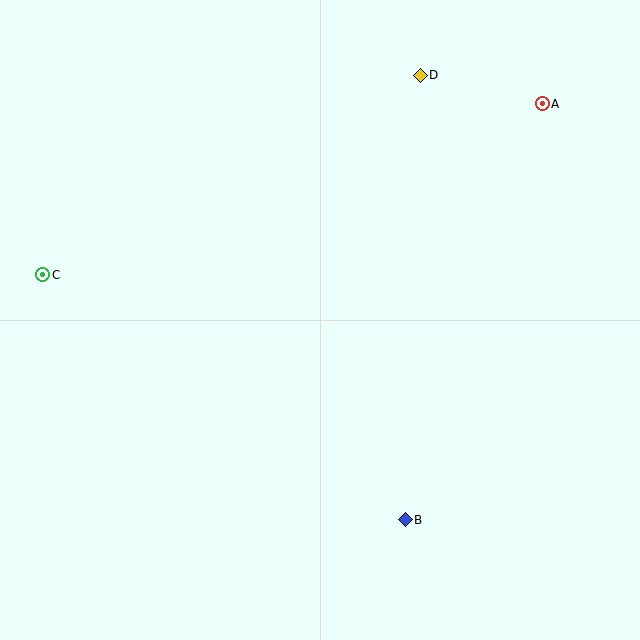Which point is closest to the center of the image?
Point B at (405, 520) is closest to the center.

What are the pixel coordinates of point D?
Point D is at (420, 75).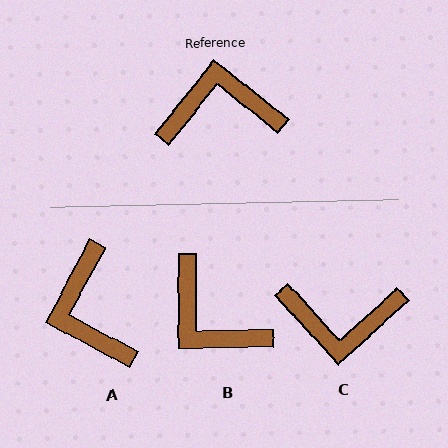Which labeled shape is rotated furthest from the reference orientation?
C, about 171 degrees away.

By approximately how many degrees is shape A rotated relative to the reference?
Approximately 100 degrees counter-clockwise.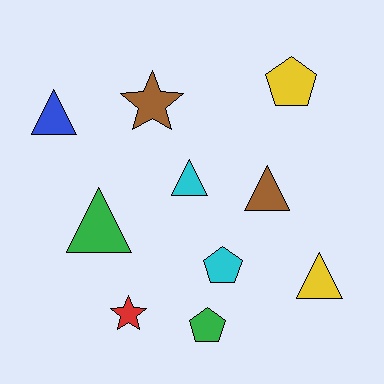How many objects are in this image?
There are 10 objects.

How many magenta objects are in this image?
There are no magenta objects.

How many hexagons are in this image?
There are no hexagons.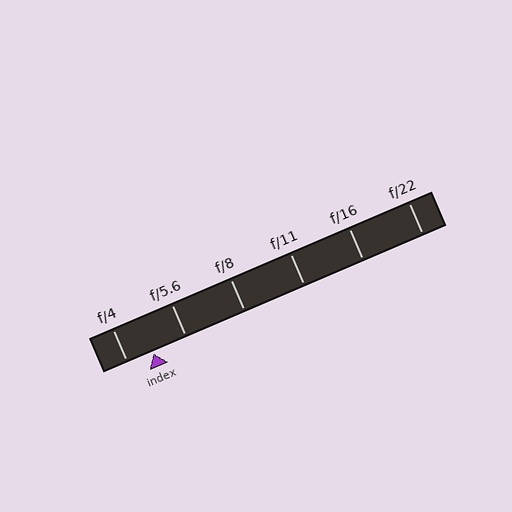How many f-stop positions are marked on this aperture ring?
There are 6 f-stop positions marked.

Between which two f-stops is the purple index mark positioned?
The index mark is between f/4 and f/5.6.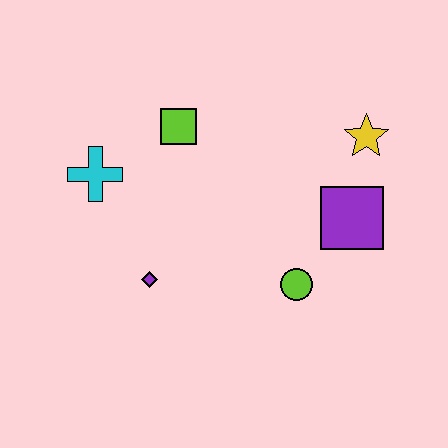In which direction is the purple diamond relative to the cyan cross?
The purple diamond is below the cyan cross.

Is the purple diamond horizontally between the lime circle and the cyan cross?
Yes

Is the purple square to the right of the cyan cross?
Yes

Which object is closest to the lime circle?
The purple square is closest to the lime circle.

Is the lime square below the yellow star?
No